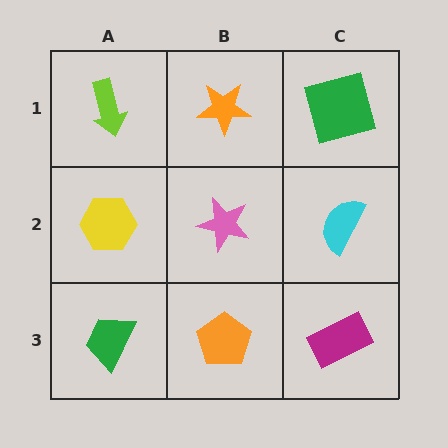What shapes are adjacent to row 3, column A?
A yellow hexagon (row 2, column A), an orange pentagon (row 3, column B).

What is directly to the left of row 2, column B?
A yellow hexagon.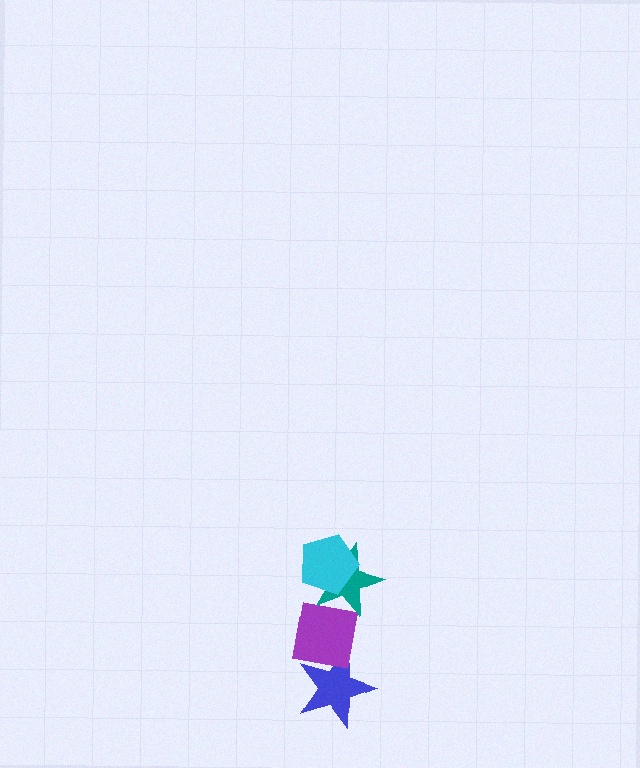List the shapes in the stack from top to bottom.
From top to bottom: the cyan pentagon, the teal star, the purple square, the blue star.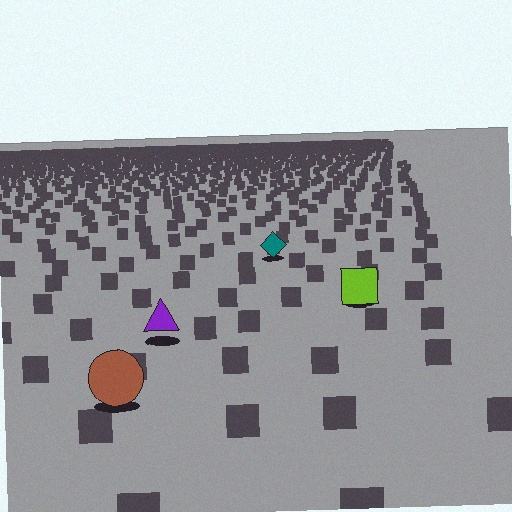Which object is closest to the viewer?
The brown circle is closest. The texture marks near it are larger and more spread out.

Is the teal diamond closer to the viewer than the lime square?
No. The lime square is closer — you can tell from the texture gradient: the ground texture is coarser near it.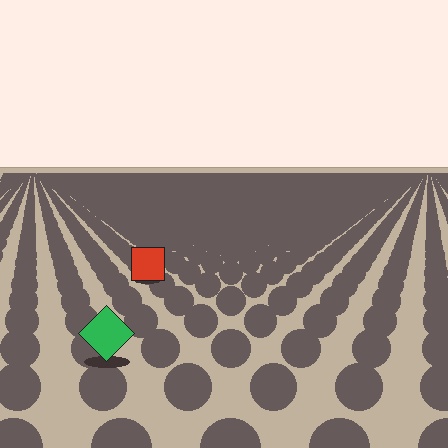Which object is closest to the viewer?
The green diamond is closest. The texture marks near it are larger and more spread out.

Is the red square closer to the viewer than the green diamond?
No. The green diamond is closer — you can tell from the texture gradient: the ground texture is coarser near it.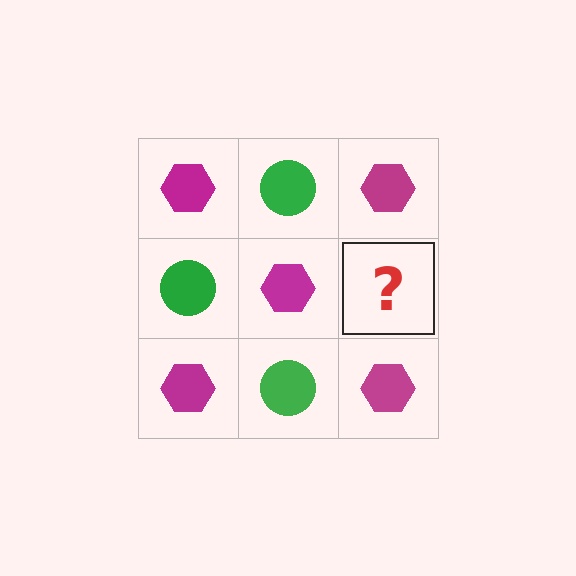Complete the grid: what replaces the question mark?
The question mark should be replaced with a green circle.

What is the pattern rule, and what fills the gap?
The rule is that it alternates magenta hexagon and green circle in a checkerboard pattern. The gap should be filled with a green circle.